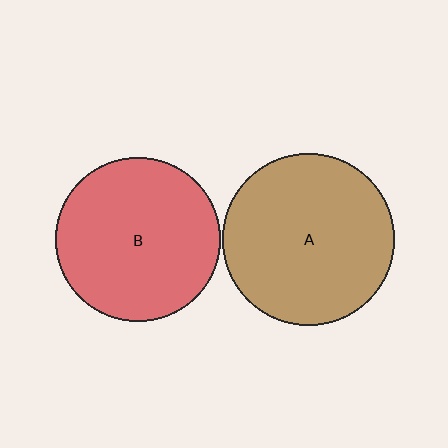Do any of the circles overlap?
No, none of the circles overlap.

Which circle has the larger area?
Circle A (brown).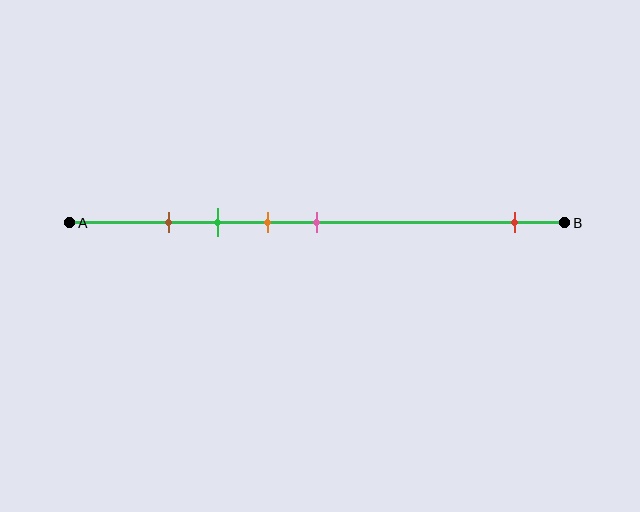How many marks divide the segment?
There are 5 marks dividing the segment.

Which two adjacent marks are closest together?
The brown and green marks are the closest adjacent pair.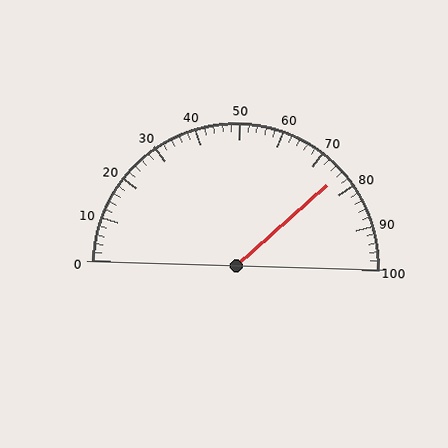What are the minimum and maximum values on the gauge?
The gauge ranges from 0 to 100.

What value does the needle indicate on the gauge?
The needle indicates approximately 76.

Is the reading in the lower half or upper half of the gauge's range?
The reading is in the upper half of the range (0 to 100).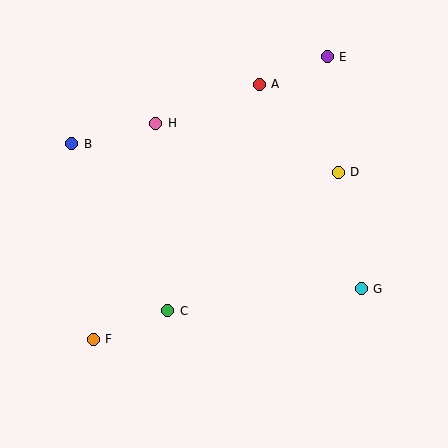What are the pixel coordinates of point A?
Point A is at (259, 84).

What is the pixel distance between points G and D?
The distance between G and D is 119 pixels.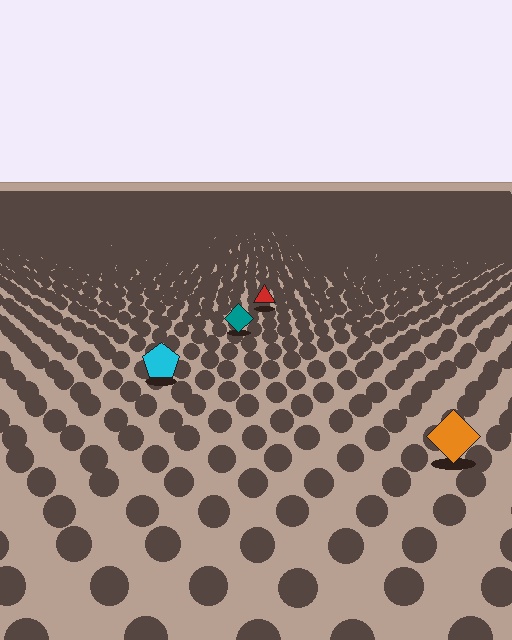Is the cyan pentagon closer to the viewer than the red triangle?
Yes. The cyan pentagon is closer — you can tell from the texture gradient: the ground texture is coarser near it.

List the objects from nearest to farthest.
From nearest to farthest: the orange diamond, the cyan pentagon, the teal diamond, the red triangle.